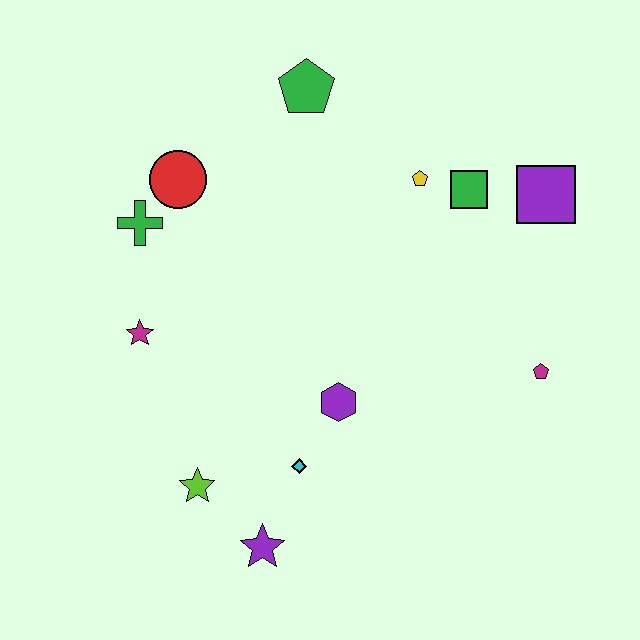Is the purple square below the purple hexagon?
No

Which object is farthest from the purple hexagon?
The green pentagon is farthest from the purple hexagon.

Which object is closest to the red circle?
The green cross is closest to the red circle.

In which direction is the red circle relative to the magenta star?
The red circle is above the magenta star.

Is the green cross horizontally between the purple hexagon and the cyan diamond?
No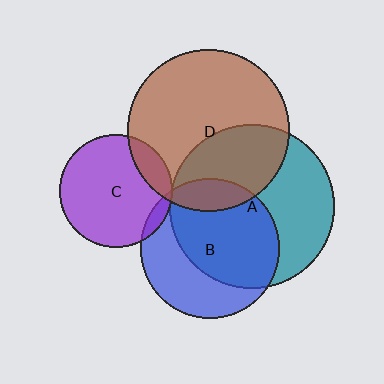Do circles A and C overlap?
Yes.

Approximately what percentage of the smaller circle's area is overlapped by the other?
Approximately 5%.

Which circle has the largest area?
Circle A (teal).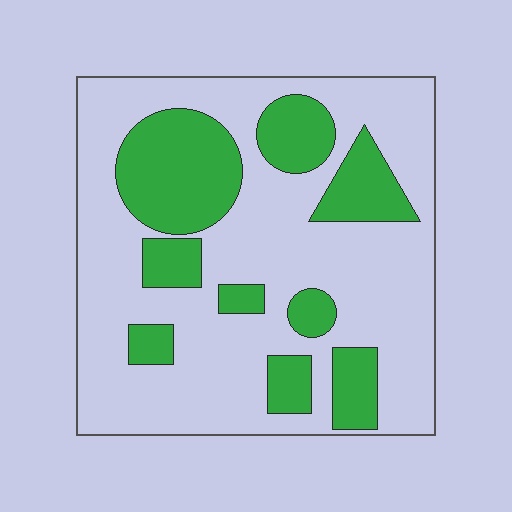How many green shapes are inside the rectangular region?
9.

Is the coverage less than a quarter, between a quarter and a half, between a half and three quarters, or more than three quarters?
Between a quarter and a half.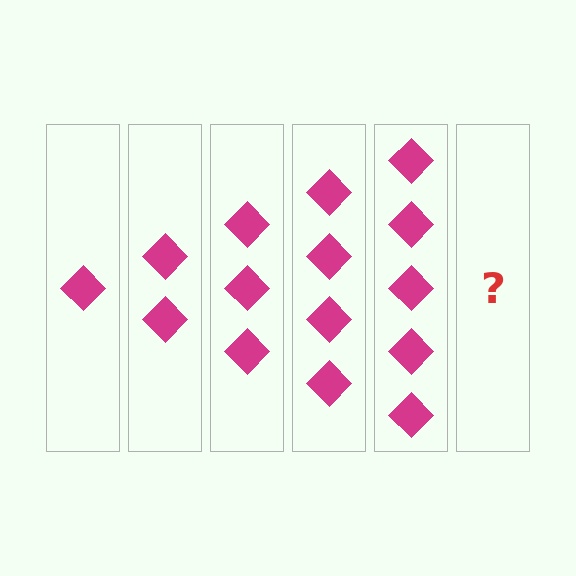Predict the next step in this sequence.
The next step is 6 diamonds.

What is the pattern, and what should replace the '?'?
The pattern is that each step adds one more diamond. The '?' should be 6 diamonds.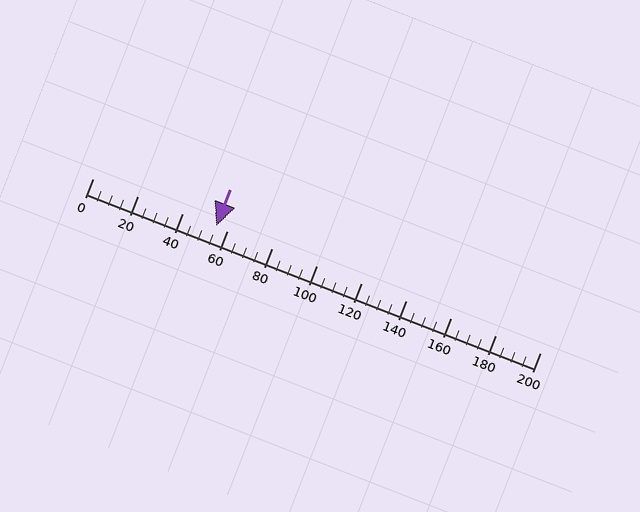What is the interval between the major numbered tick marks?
The major tick marks are spaced 20 units apart.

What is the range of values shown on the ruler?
The ruler shows values from 0 to 200.